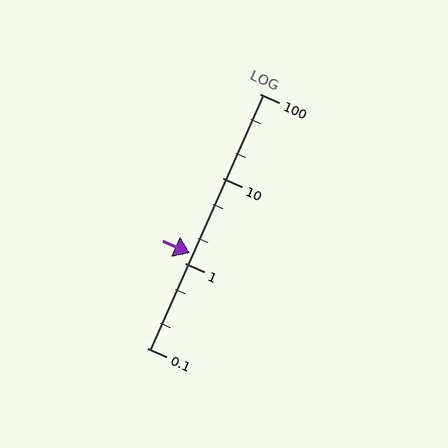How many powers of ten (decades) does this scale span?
The scale spans 3 decades, from 0.1 to 100.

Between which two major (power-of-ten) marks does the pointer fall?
The pointer is between 1 and 10.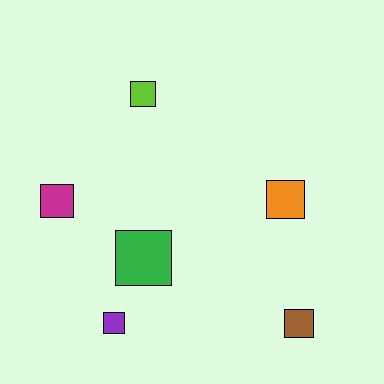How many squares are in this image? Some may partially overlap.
There are 6 squares.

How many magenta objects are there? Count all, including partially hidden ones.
There is 1 magenta object.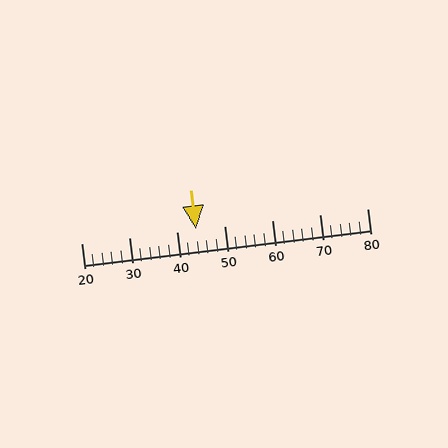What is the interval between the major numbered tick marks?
The major tick marks are spaced 10 units apart.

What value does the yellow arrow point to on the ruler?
The yellow arrow points to approximately 44.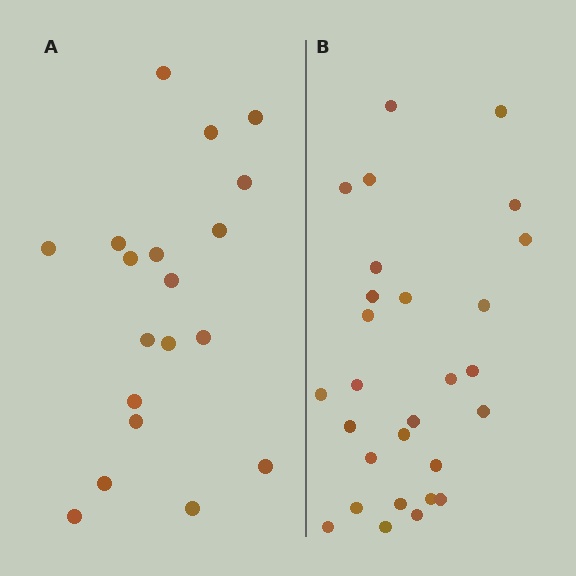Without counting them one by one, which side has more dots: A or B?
Region B (the right region) has more dots.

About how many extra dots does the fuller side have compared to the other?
Region B has roughly 8 or so more dots than region A.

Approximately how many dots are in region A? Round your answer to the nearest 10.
About 20 dots. (The exact count is 19, which rounds to 20.)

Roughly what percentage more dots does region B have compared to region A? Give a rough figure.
About 45% more.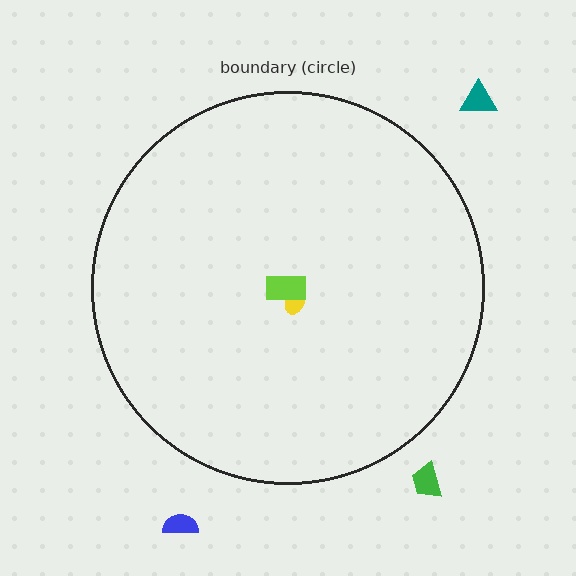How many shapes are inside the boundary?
2 inside, 3 outside.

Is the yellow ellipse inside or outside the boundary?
Inside.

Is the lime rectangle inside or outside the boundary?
Inside.